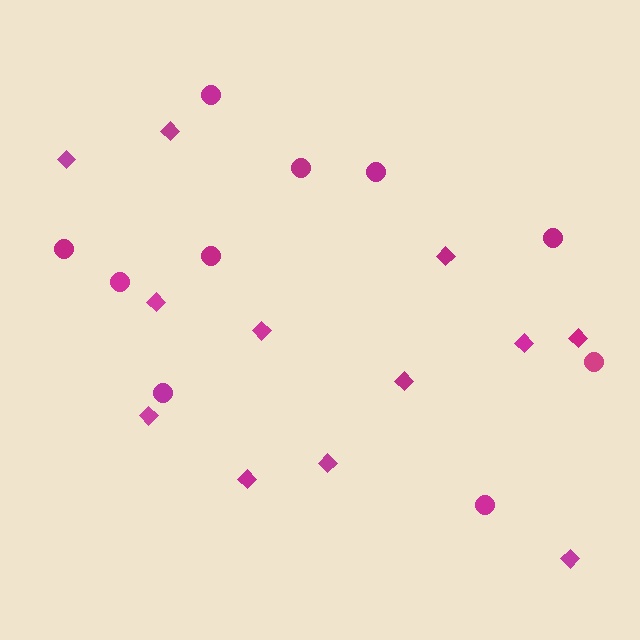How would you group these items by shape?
There are 2 groups: one group of diamonds (12) and one group of circles (10).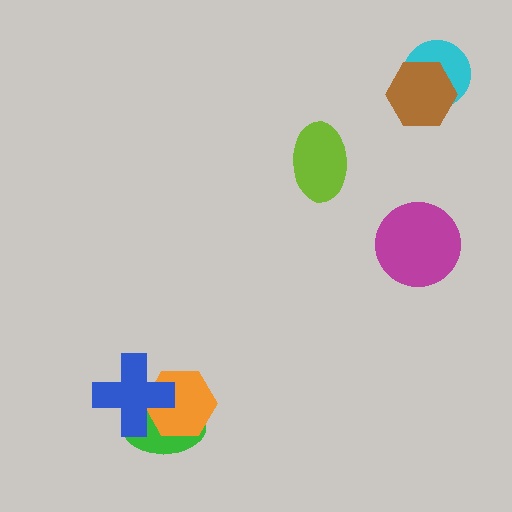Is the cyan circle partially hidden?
Yes, it is partially covered by another shape.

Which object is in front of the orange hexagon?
The blue cross is in front of the orange hexagon.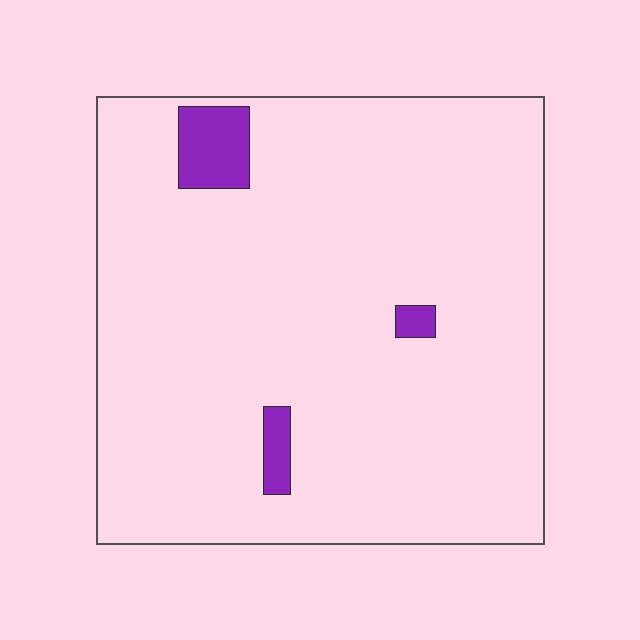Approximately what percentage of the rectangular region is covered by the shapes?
Approximately 5%.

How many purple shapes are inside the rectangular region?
3.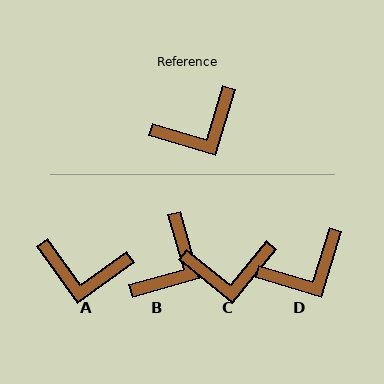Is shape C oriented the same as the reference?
No, it is off by about 22 degrees.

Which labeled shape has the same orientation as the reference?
D.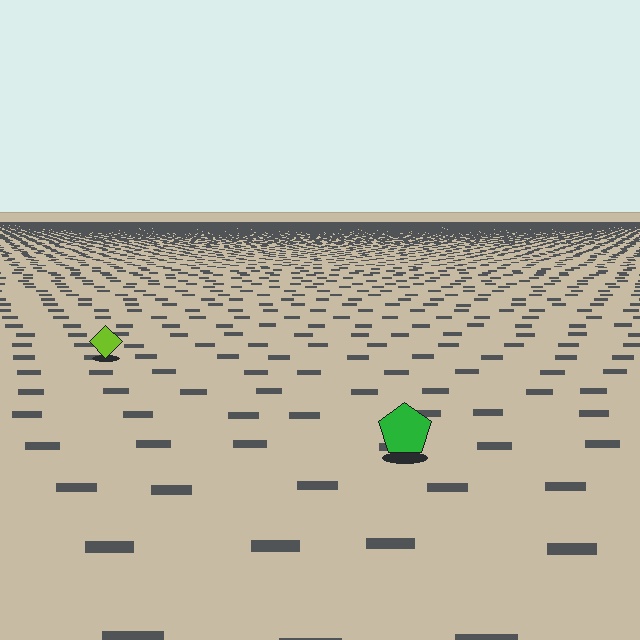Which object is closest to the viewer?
The green pentagon is closest. The texture marks near it are larger and more spread out.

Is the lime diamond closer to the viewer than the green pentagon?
No. The green pentagon is closer — you can tell from the texture gradient: the ground texture is coarser near it.